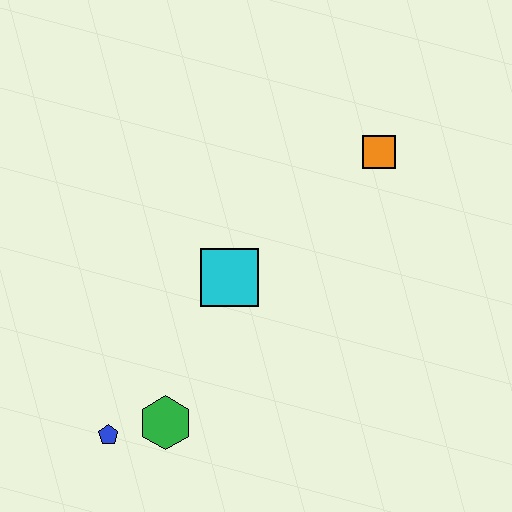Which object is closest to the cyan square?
The green hexagon is closest to the cyan square.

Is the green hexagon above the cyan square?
No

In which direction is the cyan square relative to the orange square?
The cyan square is to the left of the orange square.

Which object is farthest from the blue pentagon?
The orange square is farthest from the blue pentagon.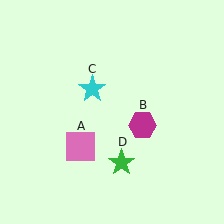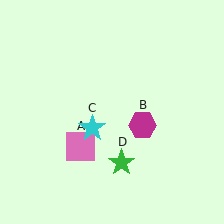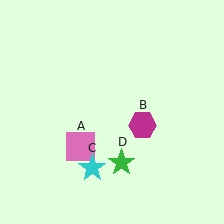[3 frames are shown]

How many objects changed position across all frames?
1 object changed position: cyan star (object C).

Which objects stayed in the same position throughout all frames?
Pink square (object A) and magenta hexagon (object B) and green star (object D) remained stationary.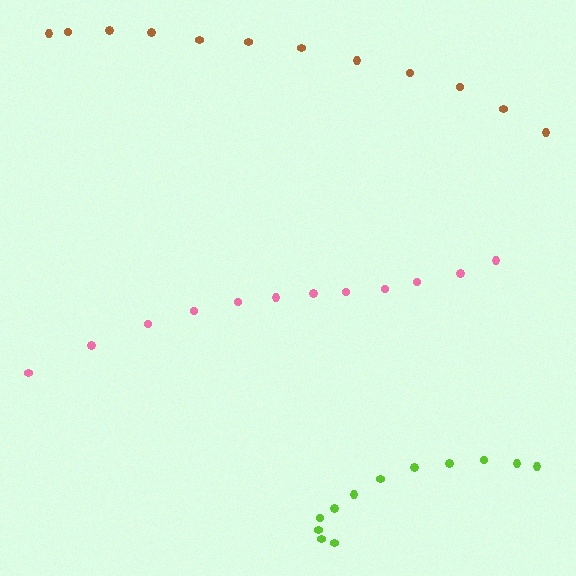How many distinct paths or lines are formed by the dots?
There are 3 distinct paths.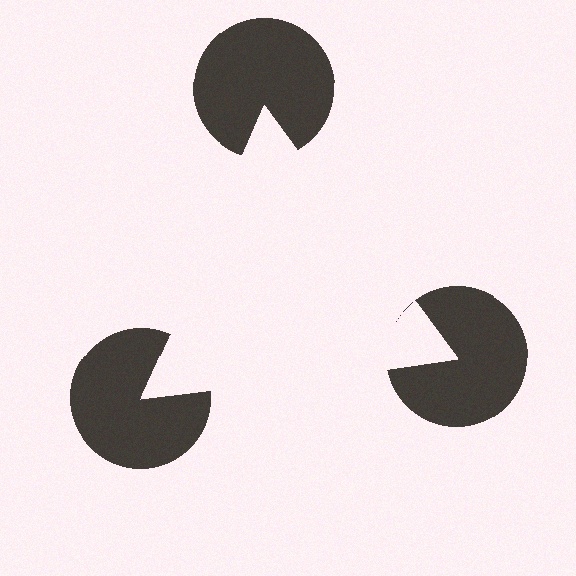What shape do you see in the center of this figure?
An illusory triangle — its edges are inferred from the aligned wedge cuts in the pac-man discs, not physically drawn.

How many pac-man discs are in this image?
There are 3 — one at each vertex of the illusory triangle.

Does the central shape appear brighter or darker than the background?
It typically appears slightly brighter than the background, even though no actual brightness change is drawn.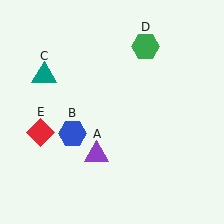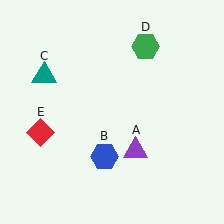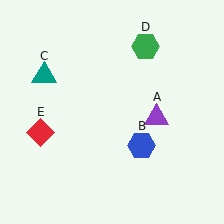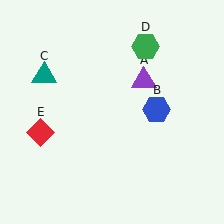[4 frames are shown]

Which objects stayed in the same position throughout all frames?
Teal triangle (object C) and green hexagon (object D) and red diamond (object E) remained stationary.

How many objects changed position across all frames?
2 objects changed position: purple triangle (object A), blue hexagon (object B).